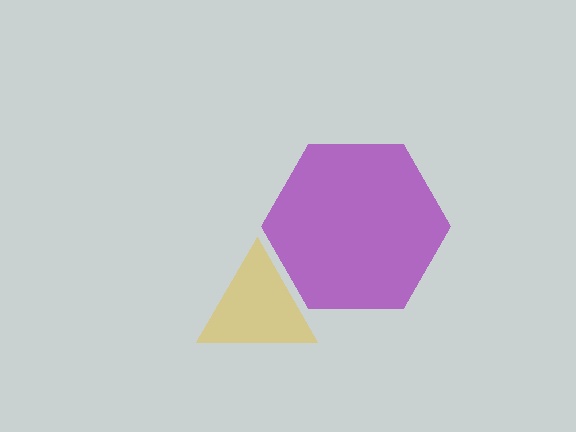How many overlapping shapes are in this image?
There are 2 overlapping shapes in the image.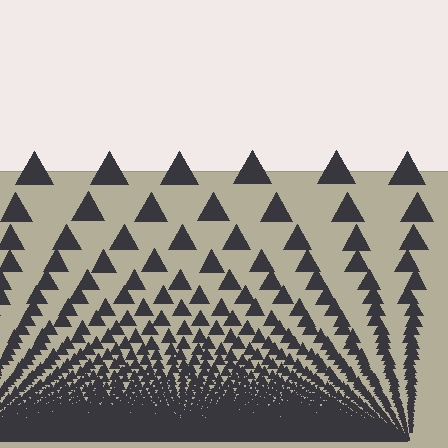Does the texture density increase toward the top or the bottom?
Density increases toward the bottom.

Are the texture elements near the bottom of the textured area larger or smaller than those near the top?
Smaller. The gradient is inverted — elements near the bottom are smaller and denser.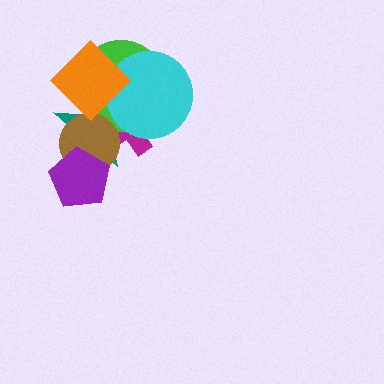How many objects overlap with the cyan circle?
4 objects overlap with the cyan circle.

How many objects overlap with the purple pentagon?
2 objects overlap with the purple pentagon.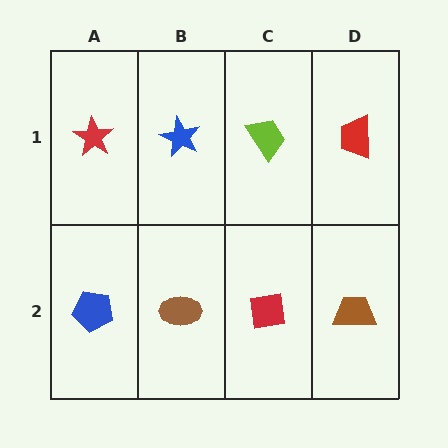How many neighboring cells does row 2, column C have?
3.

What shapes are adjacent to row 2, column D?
A red trapezoid (row 1, column D), a red square (row 2, column C).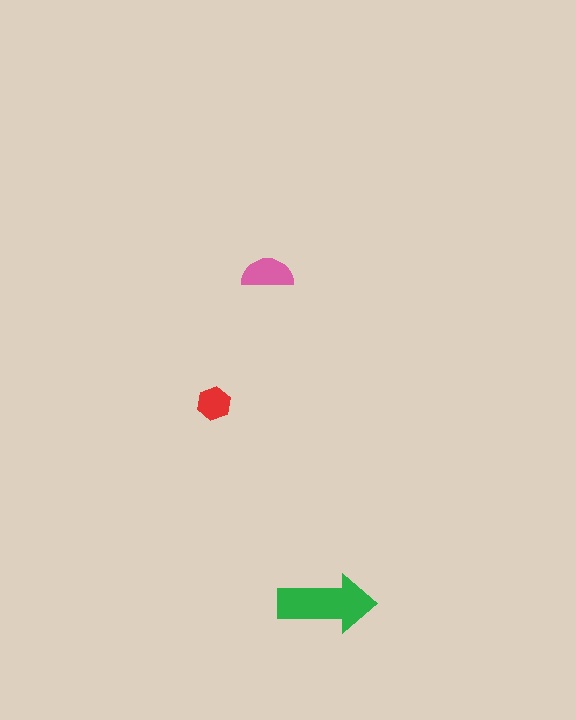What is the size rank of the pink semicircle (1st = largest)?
2nd.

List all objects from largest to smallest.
The green arrow, the pink semicircle, the red hexagon.